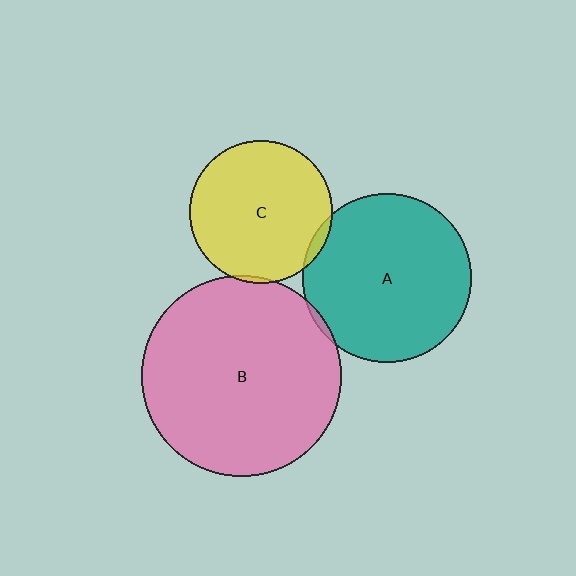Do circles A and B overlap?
Yes.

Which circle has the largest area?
Circle B (pink).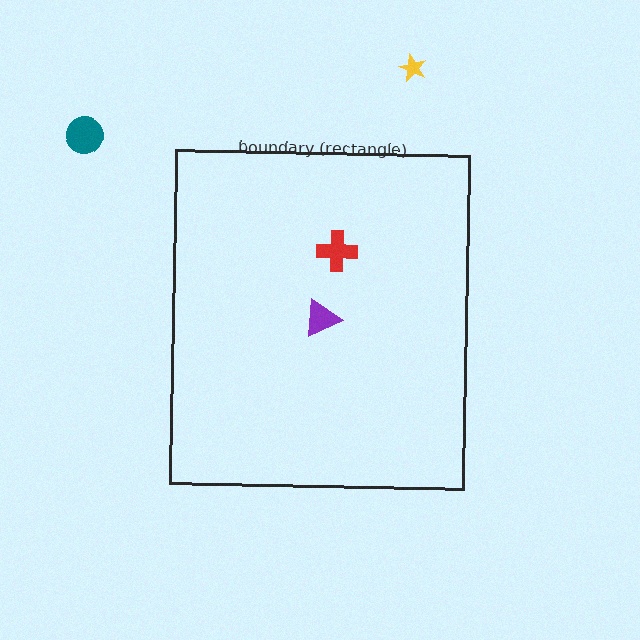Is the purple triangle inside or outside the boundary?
Inside.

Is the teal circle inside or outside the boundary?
Outside.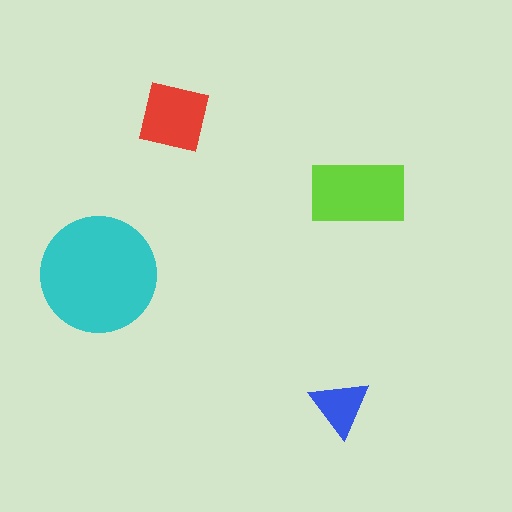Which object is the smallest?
The blue triangle.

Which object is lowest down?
The blue triangle is bottommost.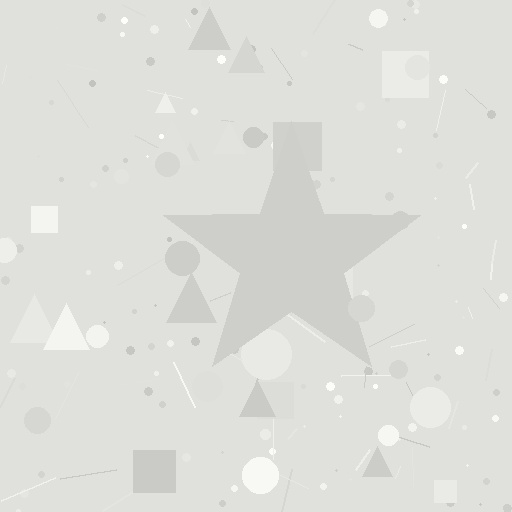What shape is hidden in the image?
A star is hidden in the image.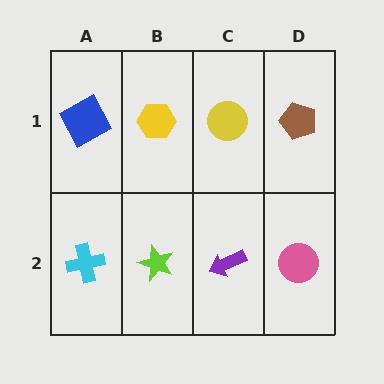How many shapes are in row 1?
4 shapes.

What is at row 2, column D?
A pink circle.